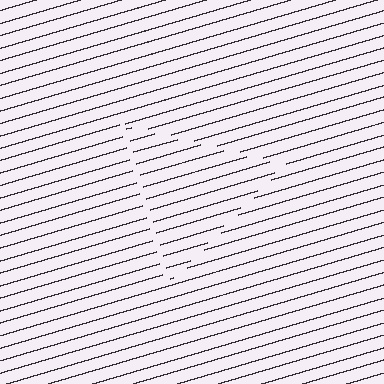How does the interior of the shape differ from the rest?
The interior of the shape contains the same grating, shifted by half a period — the contour is defined by the phase discontinuity where line-ends from the inner and outer gratings abut.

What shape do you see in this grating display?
An illusory triangle. The interior of the shape contains the same grating, shifted by half a period — the contour is defined by the phase discontinuity where line-ends from the inner and outer gratings abut.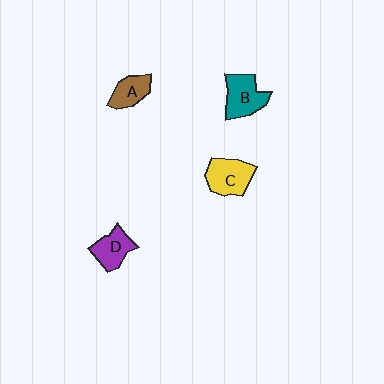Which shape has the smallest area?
Shape A (brown).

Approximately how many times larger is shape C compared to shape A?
Approximately 1.5 times.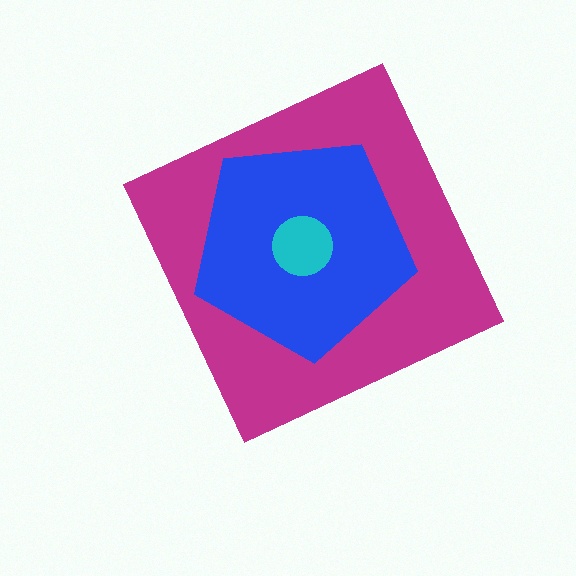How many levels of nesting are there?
3.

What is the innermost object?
The cyan circle.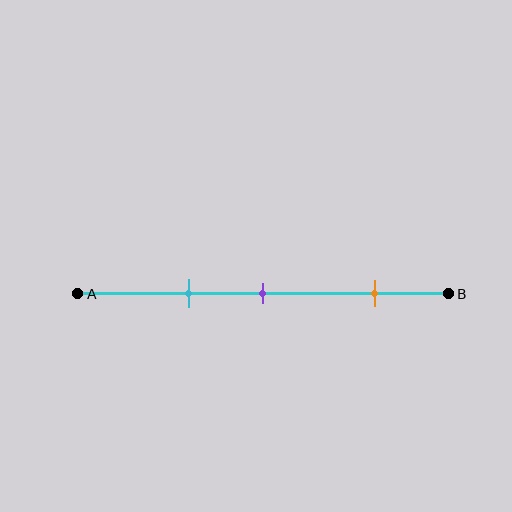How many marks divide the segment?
There are 3 marks dividing the segment.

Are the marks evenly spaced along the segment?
No, the marks are not evenly spaced.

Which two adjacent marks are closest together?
The cyan and purple marks are the closest adjacent pair.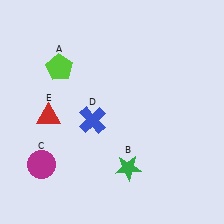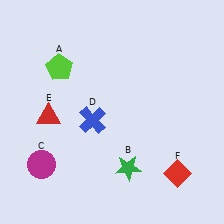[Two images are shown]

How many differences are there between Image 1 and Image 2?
There is 1 difference between the two images.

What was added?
A red diamond (F) was added in Image 2.